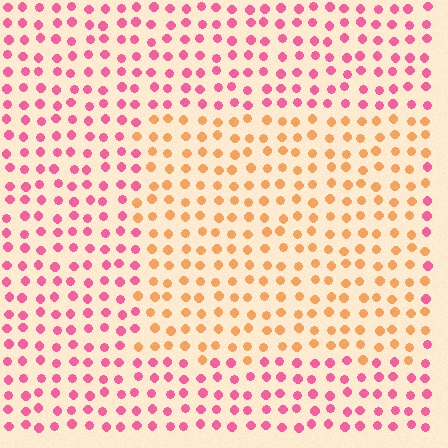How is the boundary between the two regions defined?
The boundary is defined purely by a slight shift in hue (about 53 degrees). Spacing, size, and orientation are identical on both sides.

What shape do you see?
I see a rectangle.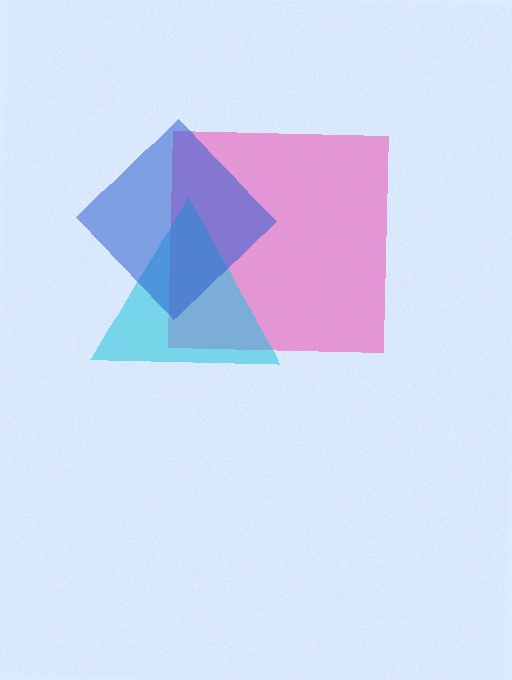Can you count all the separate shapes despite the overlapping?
Yes, there are 3 separate shapes.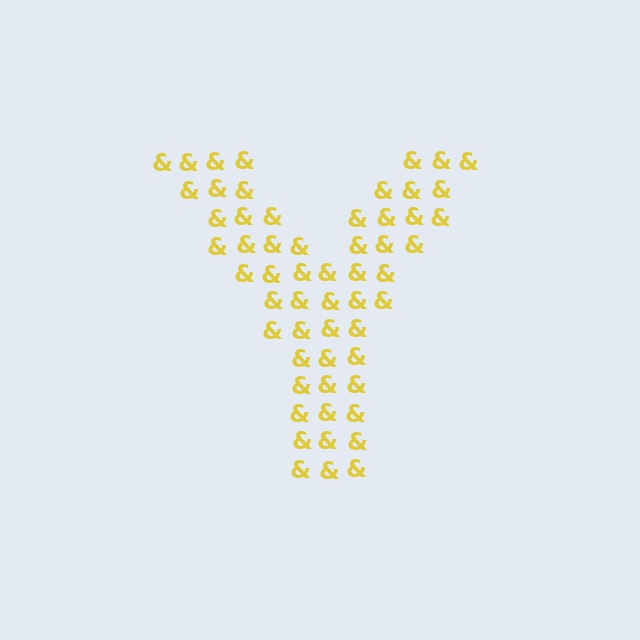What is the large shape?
The large shape is the letter Y.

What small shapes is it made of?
It is made of small ampersands.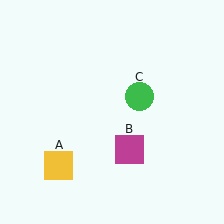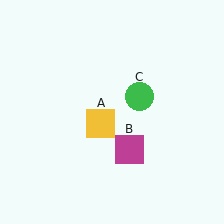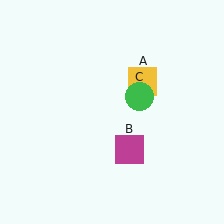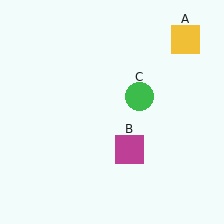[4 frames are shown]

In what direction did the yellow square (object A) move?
The yellow square (object A) moved up and to the right.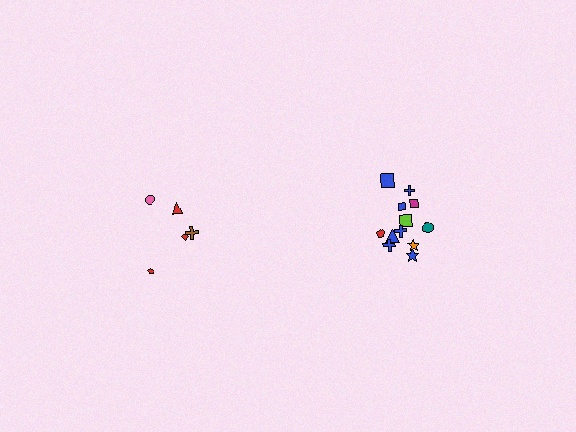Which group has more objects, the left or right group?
The right group.